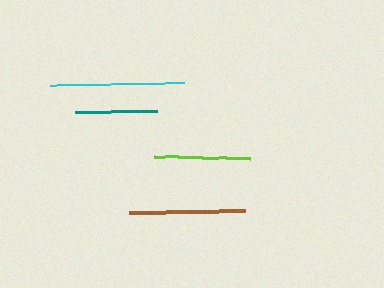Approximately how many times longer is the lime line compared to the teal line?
The lime line is approximately 1.2 times the length of the teal line.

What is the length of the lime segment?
The lime segment is approximately 96 pixels long.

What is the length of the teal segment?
The teal segment is approximately 82 pixels long.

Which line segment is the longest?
The cyan line is the longest at approximately 134 pixels.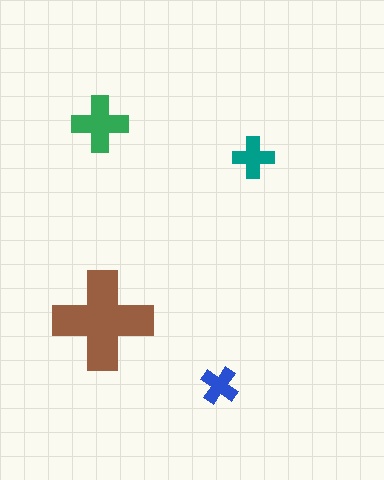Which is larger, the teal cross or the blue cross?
The teal one.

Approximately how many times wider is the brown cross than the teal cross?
About 2.5 times wider.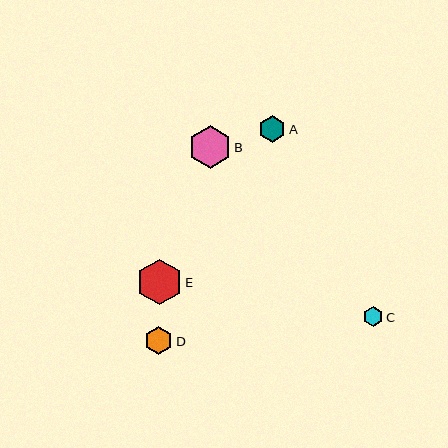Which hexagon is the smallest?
Hexagon C is the smallest with a size of approximately 20 pixels.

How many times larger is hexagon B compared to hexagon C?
Hexagon B is approximately 2.2 times the size of hexagon C.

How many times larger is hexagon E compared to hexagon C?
Hexagon E is approximately 2.3 times the size of hexagon C.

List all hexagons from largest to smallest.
From largest to smallest: E, B, D, A, C.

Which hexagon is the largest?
Hexagon E is the largest with a size of approximately 45 pixels.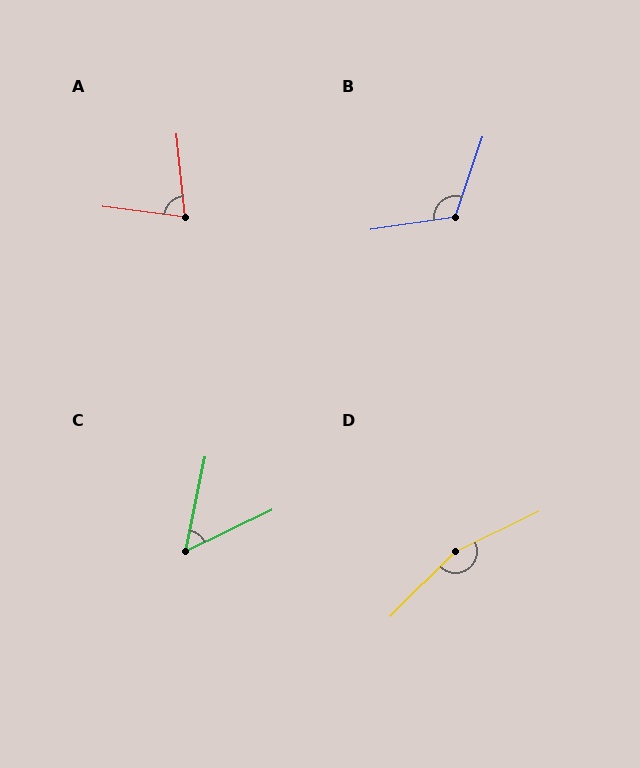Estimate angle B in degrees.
Approximately 118 degrees.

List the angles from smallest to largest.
C (53°), A (77°), B (118°), D (161°).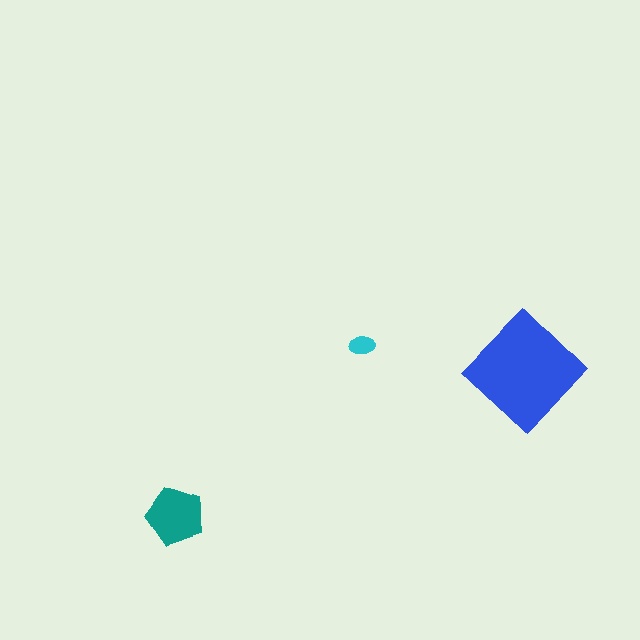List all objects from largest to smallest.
The blue diamond, the teal pentagon, the cyan ellipse.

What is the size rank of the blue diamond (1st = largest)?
1st.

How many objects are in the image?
There are 3 objects in the image.